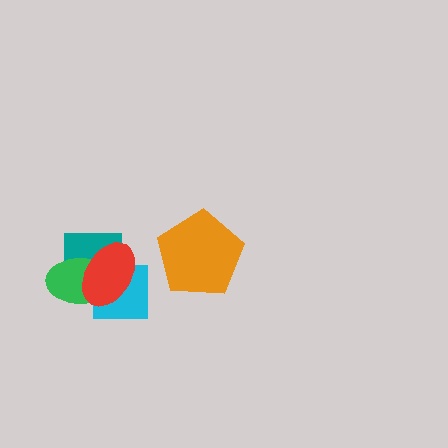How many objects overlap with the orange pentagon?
0 objects overlap with the orange pentagon.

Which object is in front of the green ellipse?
The red ellipse is in front of the green ellipse.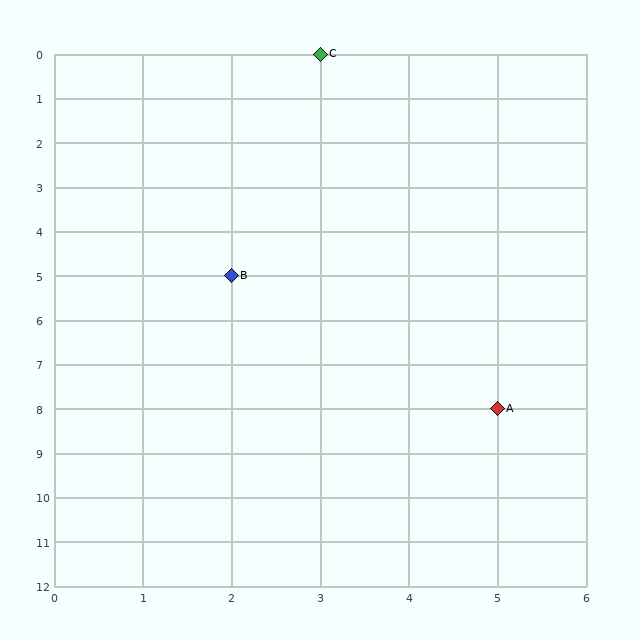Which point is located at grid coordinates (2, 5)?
Point B is at (2, 5).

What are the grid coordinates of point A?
Point A is at grid coordinates (5, 8).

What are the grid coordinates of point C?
Point C is at grid coordinates (3, 0).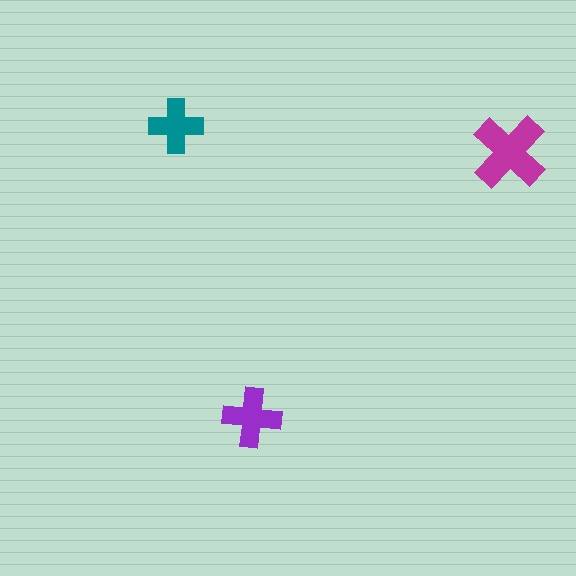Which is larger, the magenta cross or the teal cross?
The magenta one.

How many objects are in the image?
There are 3 objects in the image.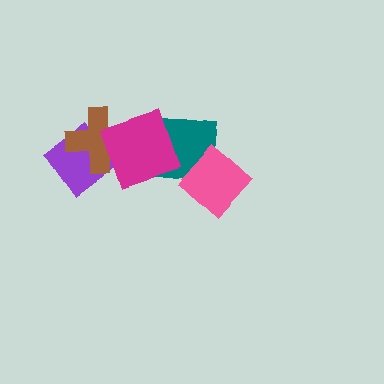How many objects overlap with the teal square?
2 objects overlap with the teal square.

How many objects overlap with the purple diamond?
2 objects overlap with the purple diamond.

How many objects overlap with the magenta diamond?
3 objects overlap with the magenta diamond.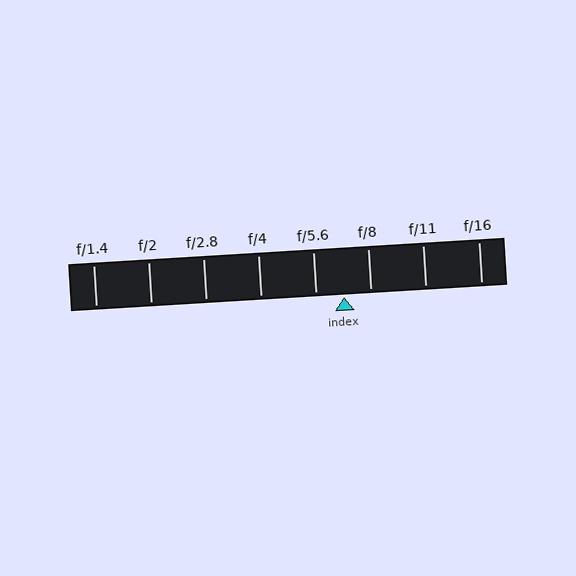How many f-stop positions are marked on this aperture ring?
There are 8 f-stop positions marked.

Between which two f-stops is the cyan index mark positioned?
The index mark is between f/5.6 and f/8.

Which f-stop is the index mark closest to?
The index mark is closest to f/8.